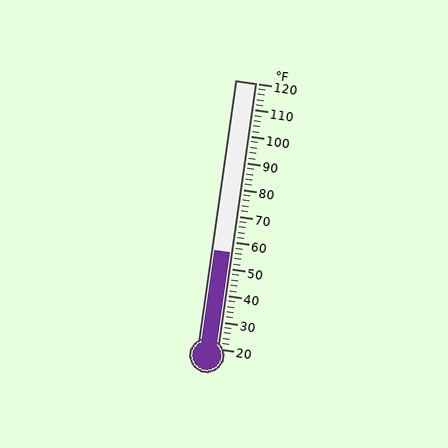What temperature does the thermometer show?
The thermometer shows approximately 56°F.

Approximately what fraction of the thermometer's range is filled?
The thermometer is filled to approximately 35% of its range.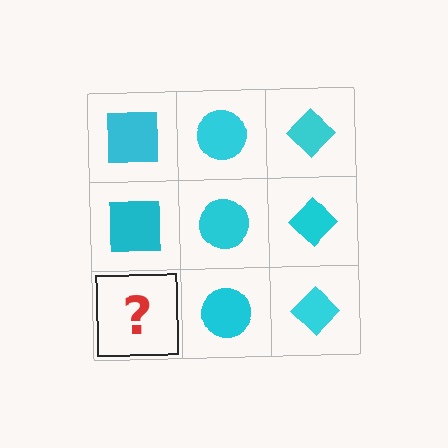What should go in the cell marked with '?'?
The missing cell should contain a cyan square.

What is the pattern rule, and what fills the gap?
The rule is that each column has a consistent shape. The gap should be filled with a cyan square.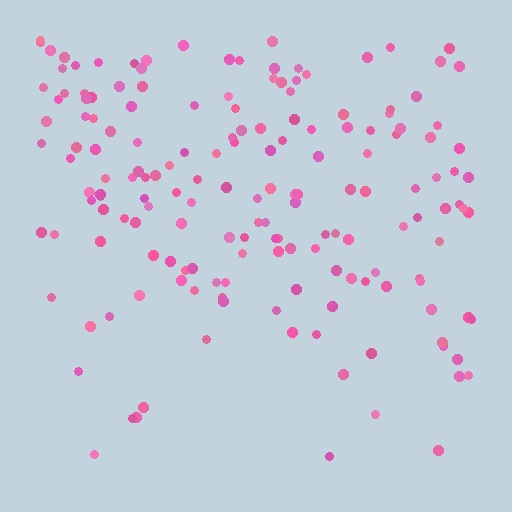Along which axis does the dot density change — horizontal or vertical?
Vertical.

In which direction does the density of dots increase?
From bottom to top, with the top side densest.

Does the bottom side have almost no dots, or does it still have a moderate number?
Still a moderate number, just noticeably fewer than the top.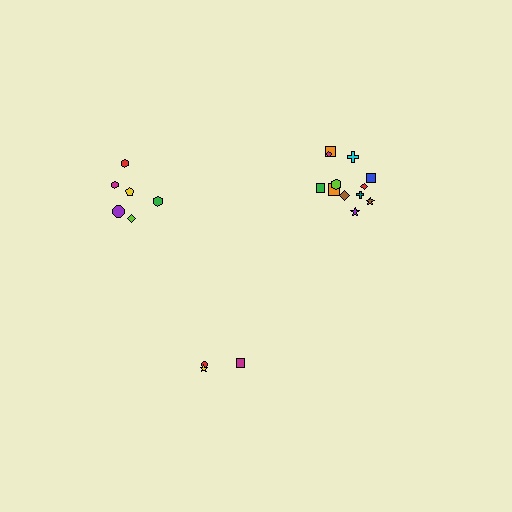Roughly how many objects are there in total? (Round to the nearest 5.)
Roughly 20 objects in total.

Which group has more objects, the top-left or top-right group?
The top-right group.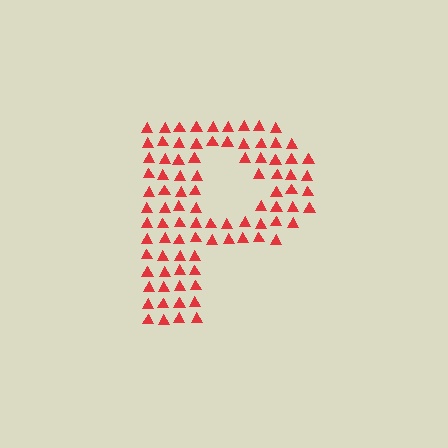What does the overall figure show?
The overall figure shows the letter P.